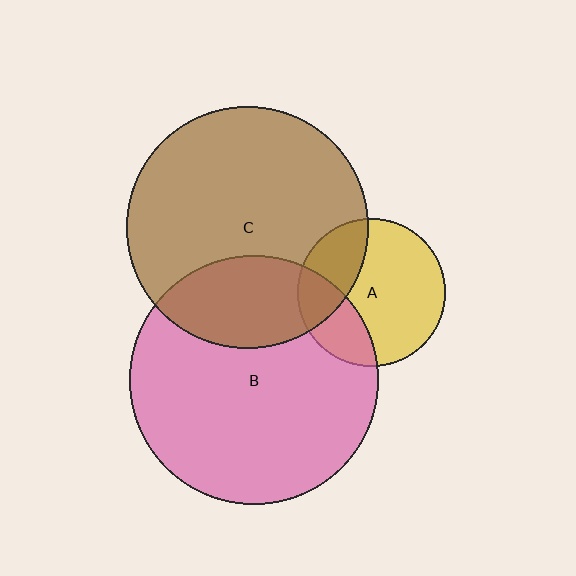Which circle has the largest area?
Circle B (pink).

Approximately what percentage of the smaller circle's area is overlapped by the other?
Approximately 25%.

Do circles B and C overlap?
Yes.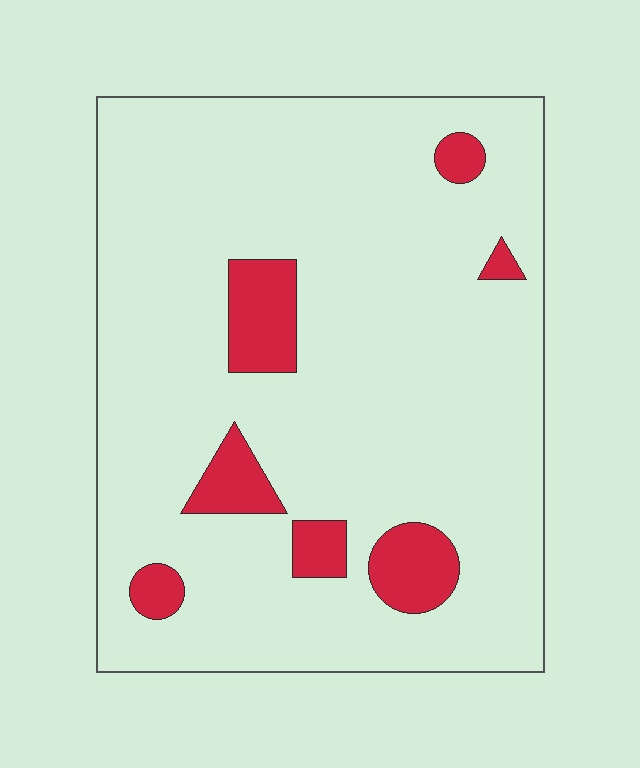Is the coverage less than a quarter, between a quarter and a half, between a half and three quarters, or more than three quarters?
Less than a quarter.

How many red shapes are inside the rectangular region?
7.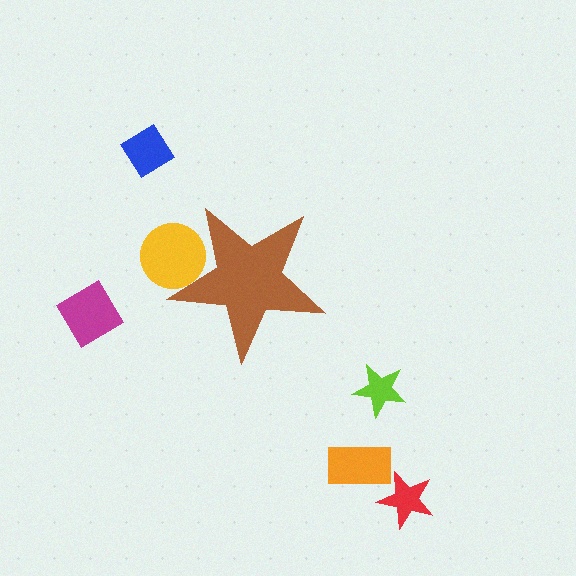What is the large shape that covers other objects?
A brown star.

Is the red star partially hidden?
No, the red star is fully visible.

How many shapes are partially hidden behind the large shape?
1 shape is partially hidden.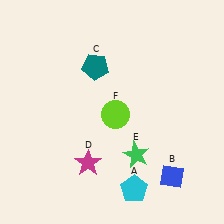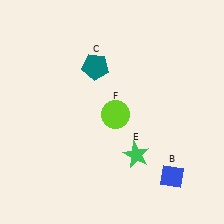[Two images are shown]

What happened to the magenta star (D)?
The magenta star (D) was removed in Image 2. It was in the bottom-left area of Image 1.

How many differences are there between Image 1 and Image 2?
There are 2 differences between the two images.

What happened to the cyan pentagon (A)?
The cyan pentagon (A) was removed in Image 2. It was in the bottom-right area of Image 1.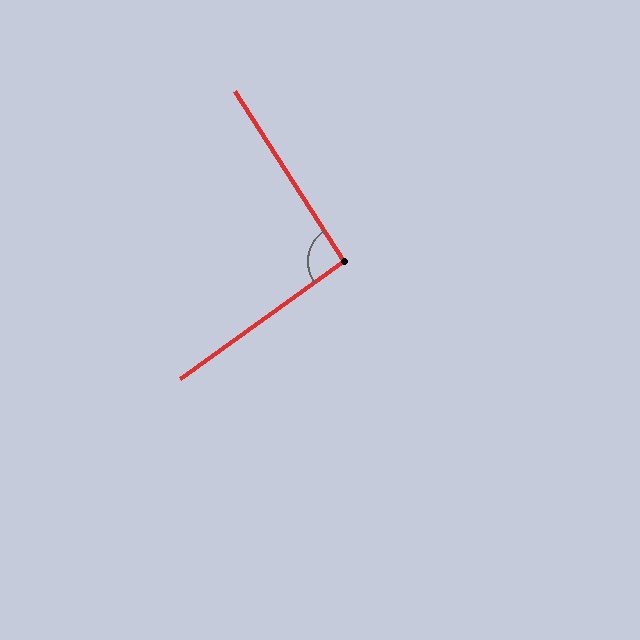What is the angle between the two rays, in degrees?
Approximately 93 degrees.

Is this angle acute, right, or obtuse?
It is approximately a right angle.